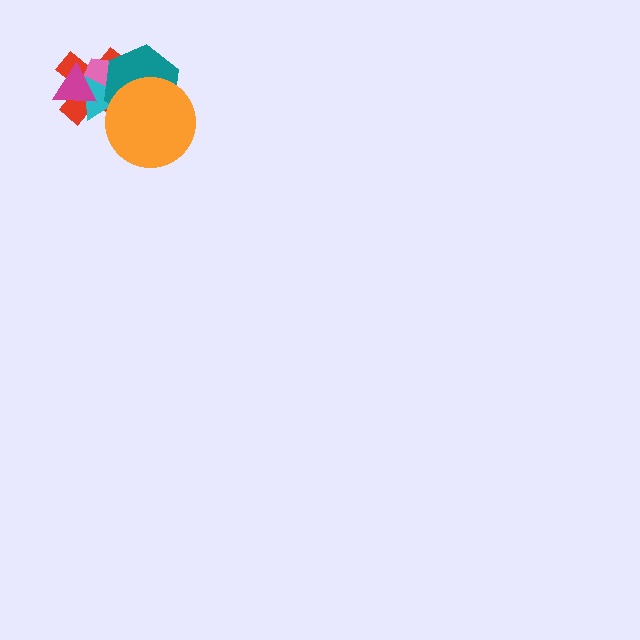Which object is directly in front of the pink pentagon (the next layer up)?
The cyan triangle is directly in front of the pink pentagon.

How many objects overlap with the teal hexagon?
4 objects overlap with the teal hexagon.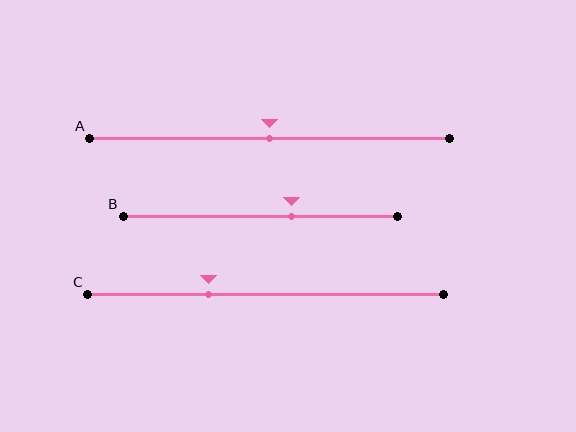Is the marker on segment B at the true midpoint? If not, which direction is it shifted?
No, the marker on segment B is shifted to the right by about 11% of the segment length.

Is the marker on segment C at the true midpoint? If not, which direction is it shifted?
No, the marker on segment C is shifted to the left by about 16% of the segment length.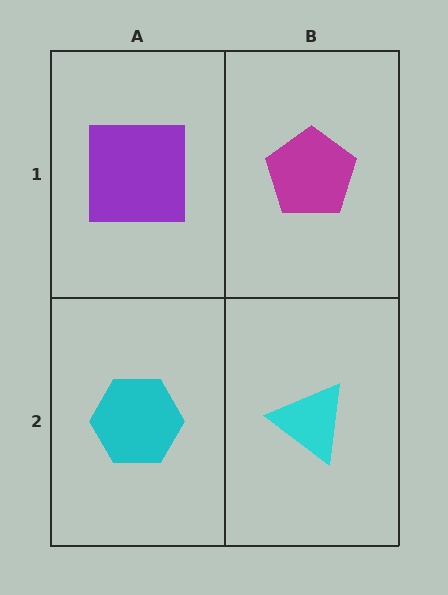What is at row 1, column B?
A magenta pentagon.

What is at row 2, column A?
A cyan hexagon.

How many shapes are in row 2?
2 shapes.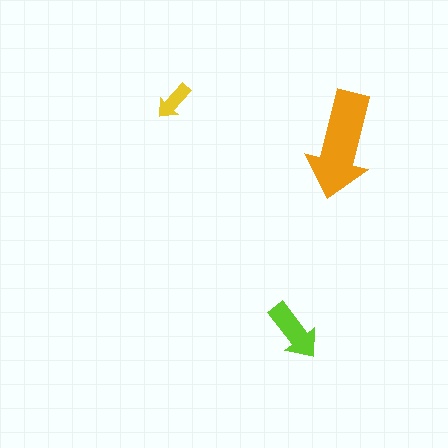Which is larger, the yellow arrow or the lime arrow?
The lime one.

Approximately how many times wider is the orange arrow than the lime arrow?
About 1.5 times wider.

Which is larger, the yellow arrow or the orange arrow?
The orange one.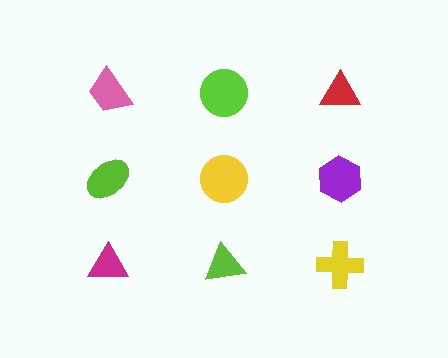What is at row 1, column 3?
A red triangle.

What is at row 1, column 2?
A lime circle.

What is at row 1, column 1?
A pink trapezoid.